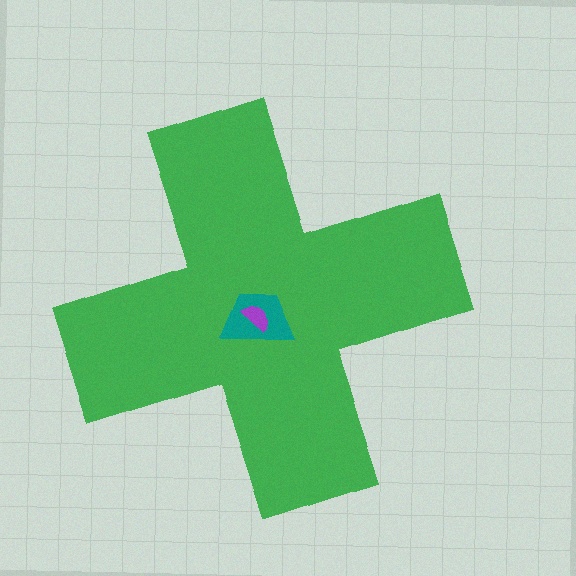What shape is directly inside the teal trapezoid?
The purple semicircle.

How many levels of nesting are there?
3.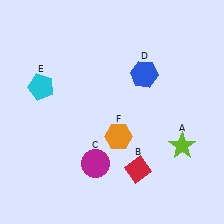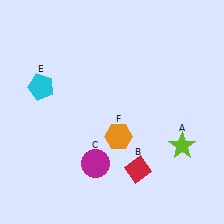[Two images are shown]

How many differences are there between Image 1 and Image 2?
There is 1 difference between the two images.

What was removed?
The blue hexagon (D) was removed in Image 2.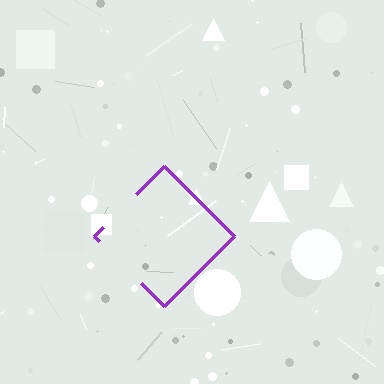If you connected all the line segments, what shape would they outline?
They would outline a diamond.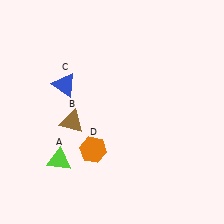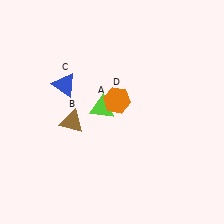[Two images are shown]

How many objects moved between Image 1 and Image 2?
2 objects moved between the two images.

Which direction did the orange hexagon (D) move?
The orange hexagon (D) moved up.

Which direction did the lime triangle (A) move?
The lime triangle (A) moved up.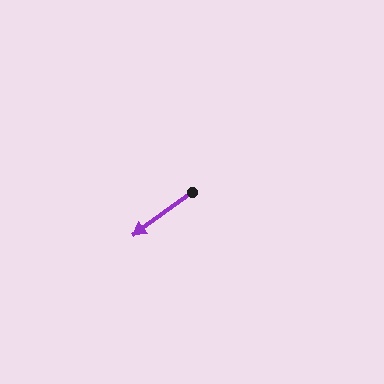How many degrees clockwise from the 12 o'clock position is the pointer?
Approximately 234 degrees.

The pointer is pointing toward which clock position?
Roughly 8 o'clock.